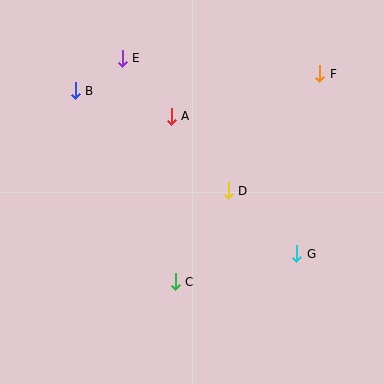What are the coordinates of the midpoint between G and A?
The midpoint between G and A is at (234, 185).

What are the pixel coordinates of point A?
Point A is at (171, 116).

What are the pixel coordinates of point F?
Point F is at (320, 74).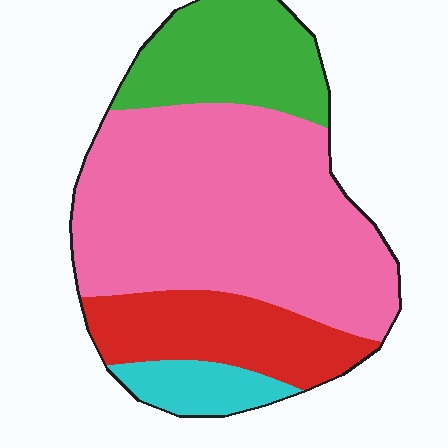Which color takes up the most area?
Pink, at roughly 55%.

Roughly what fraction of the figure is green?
Green takes up about one fifth (1/5) of the figure.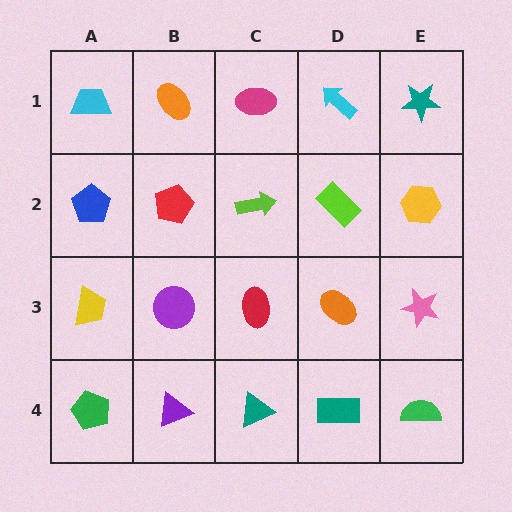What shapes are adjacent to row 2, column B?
An orange ellipse (row 1, column B), a purple circle (row 3, column B), a blue pentagon (row 2, column A), a lime arrow (row 2, column C).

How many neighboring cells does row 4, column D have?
3.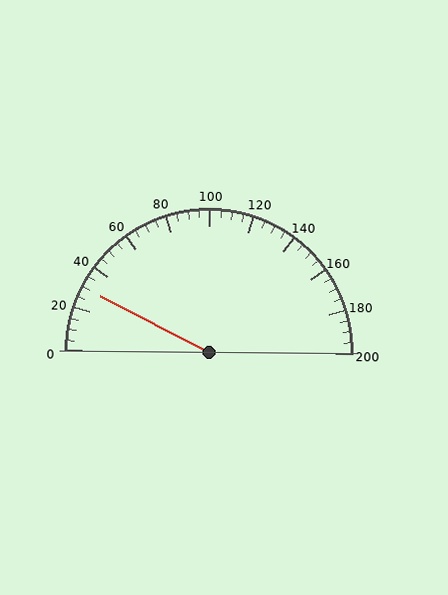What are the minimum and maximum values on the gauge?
The gauge ranges from 0 to 200.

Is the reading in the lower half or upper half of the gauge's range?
The reading is in the lower half of the range (0 to 200).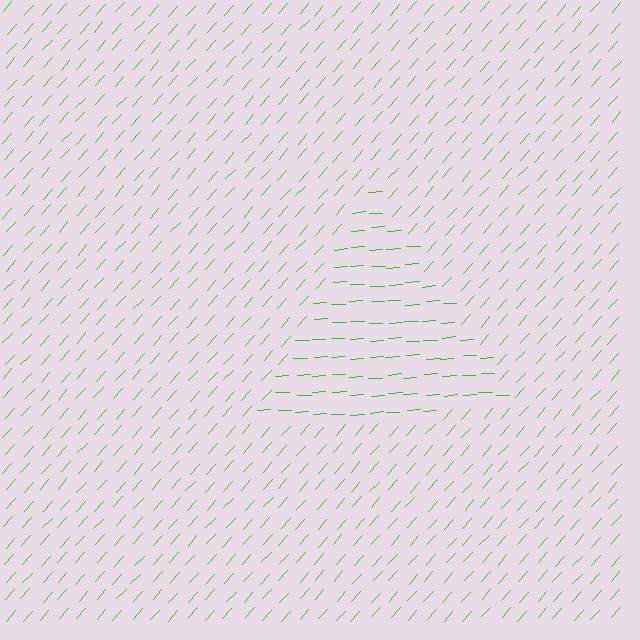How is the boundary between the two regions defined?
The boundary is defined purely by a change in line orientation (approximately 45 degrees difference). All lines are the same color and thickness.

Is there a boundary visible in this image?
Yes, there is a texture boundary formed by a change in line orientation.